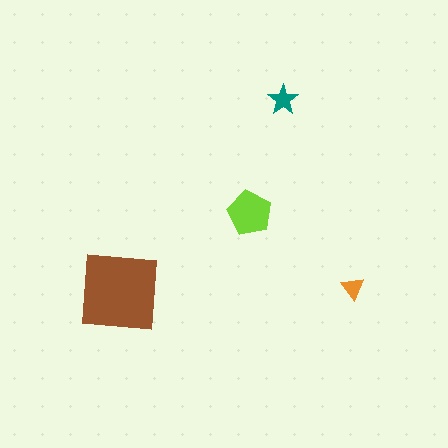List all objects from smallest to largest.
The orange triangle, the teal star, the lime pentagon, the brown square.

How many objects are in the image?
There are 4 objects in the image.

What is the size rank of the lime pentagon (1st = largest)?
2nd.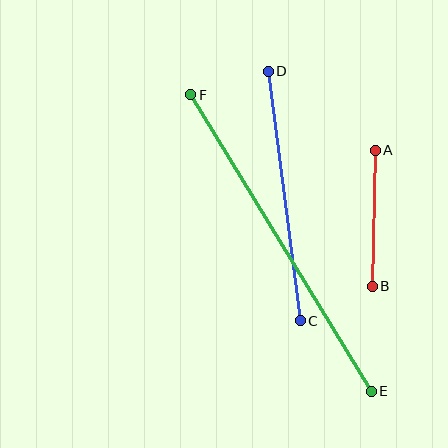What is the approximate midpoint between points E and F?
The midpoint is at approximately (281, 243) pixels.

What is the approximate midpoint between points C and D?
The midpoint is at approximately (284, 196) pixels.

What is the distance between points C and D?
The distance is approximately 251 pixels.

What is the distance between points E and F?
The distance is approximately 347 pixels.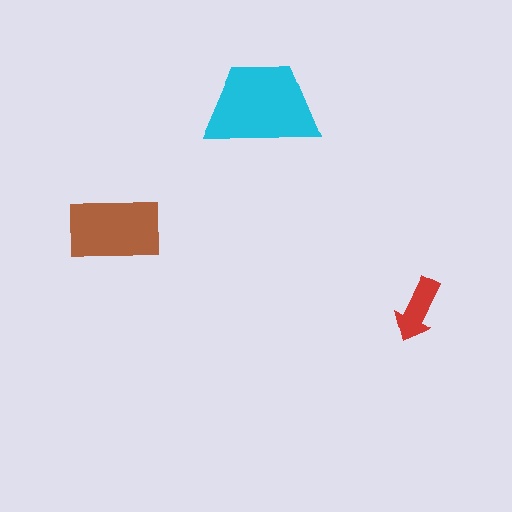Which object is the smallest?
The red arrow.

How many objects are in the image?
There are 3 objects in the image.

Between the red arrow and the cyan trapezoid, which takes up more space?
The cyan trapezoid.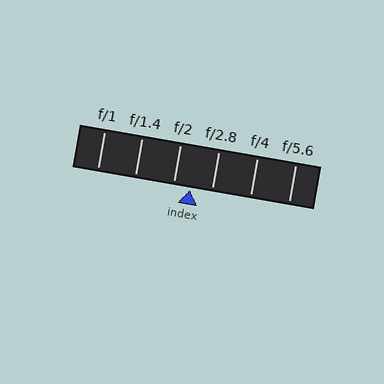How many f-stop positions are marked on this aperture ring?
There are 6 f-stop positions marked.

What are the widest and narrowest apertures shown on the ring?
The widest aperture shown is f/1 and the narrowest is f/5.6.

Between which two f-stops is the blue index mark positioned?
The index mark is between f/2 and f/2.8.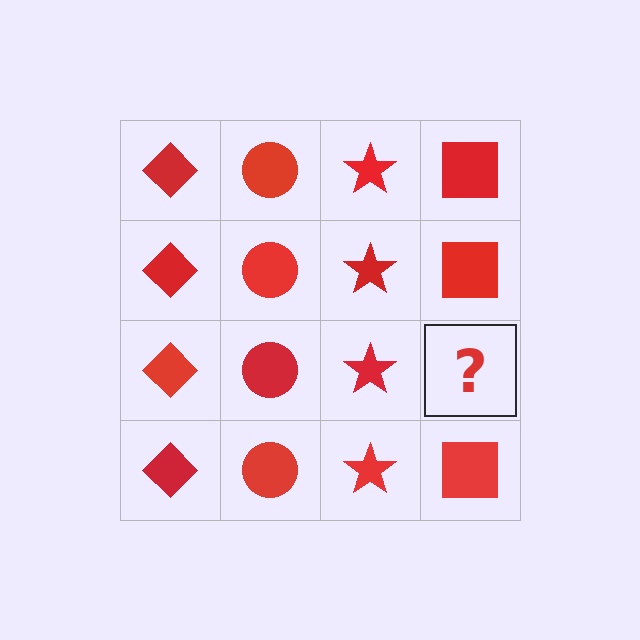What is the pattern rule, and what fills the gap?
The rule is that each column has a consistent shape. The gap should be filled with a red square.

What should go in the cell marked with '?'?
The missing cell should contain a red square.